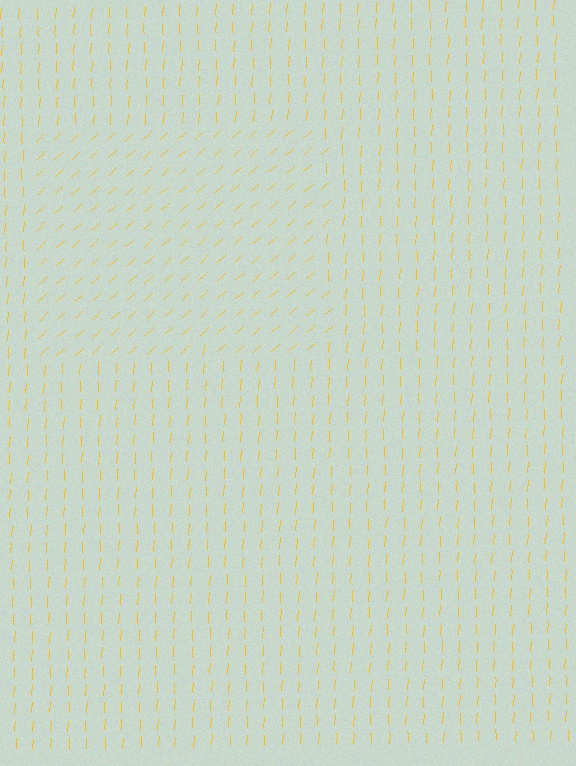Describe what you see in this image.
The image is filled with small yellow line segments. A rectangle region in the image has lines oriented differently from the surrounding lines, creating a visible texture boundary.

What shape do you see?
I see a rectangle.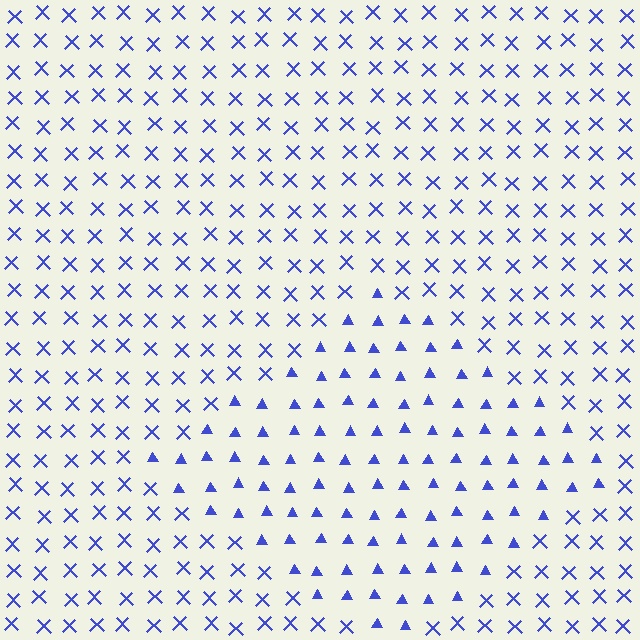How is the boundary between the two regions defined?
The boundary is defined by a change in element shape: triangles inside vs. X marks outside. All elements share the same color and spacing.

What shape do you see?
I see a diamond.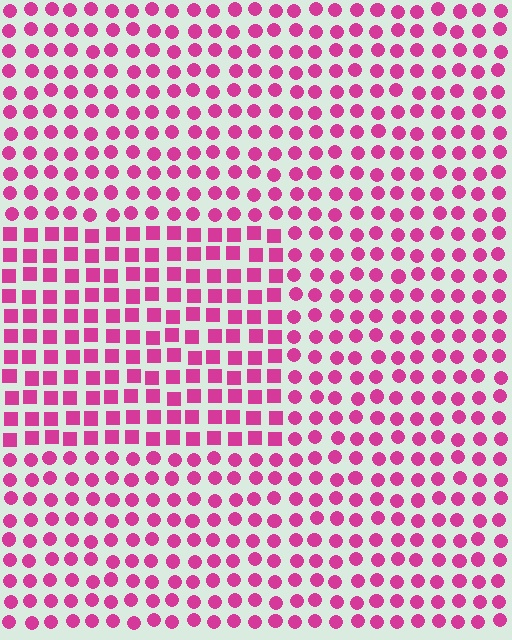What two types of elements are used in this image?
The image uses squares inside the rectangle region and circles outside it.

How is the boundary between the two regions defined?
The boundary is defined by a change in element shape: squares inside vs. circles outside. All elements share the same color and spacing.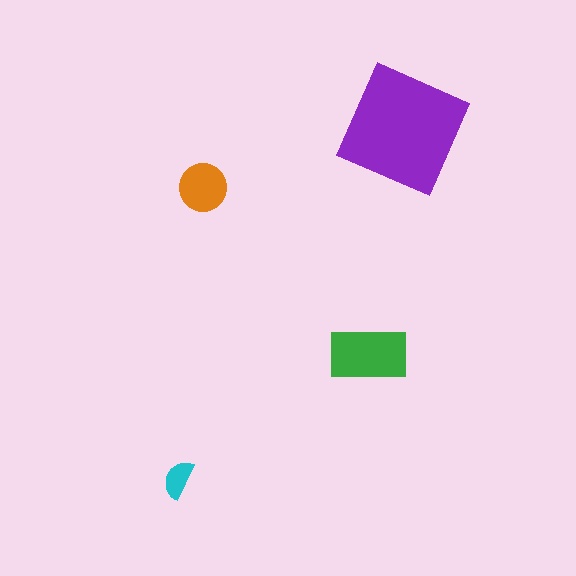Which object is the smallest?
The cyan semicircle.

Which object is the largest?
The purple square.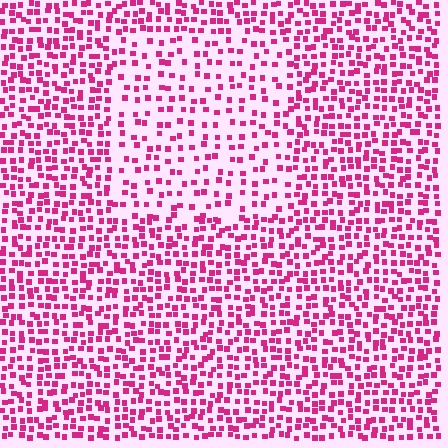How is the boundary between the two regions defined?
The boundary is defined by a change in element density (approximately 1.9x ratio). All elements are the same color, size, and shape.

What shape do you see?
I see a rectangle.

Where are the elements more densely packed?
The elements are more densely packed outside the rectangle boundary.